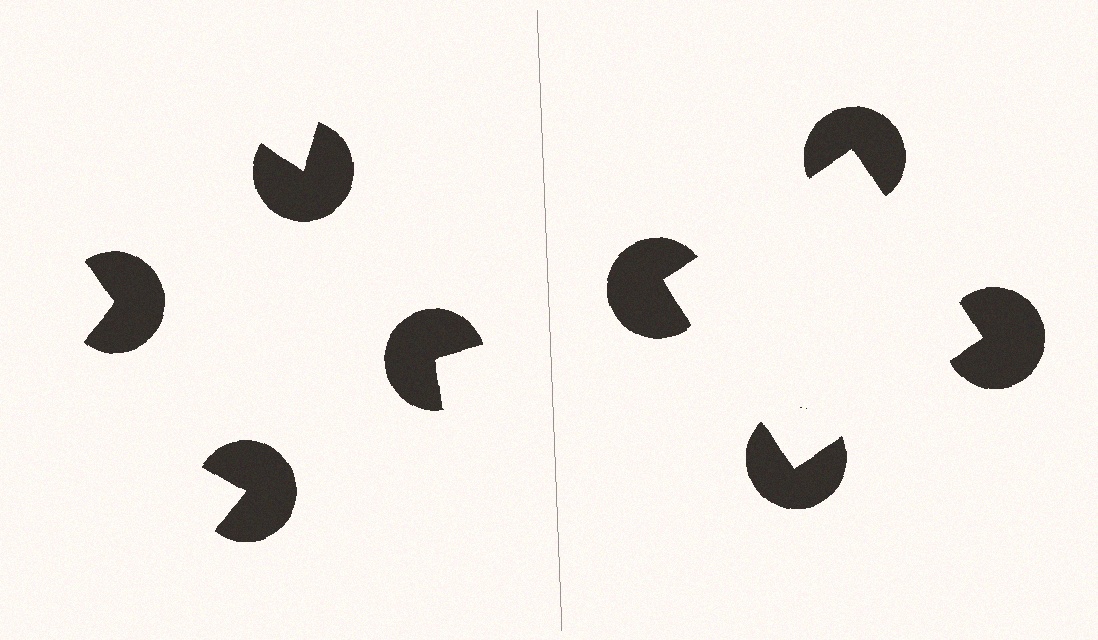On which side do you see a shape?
An illusory square appears on the right side. On the left side the wedge cuts are rotated, so no coherent shape forms.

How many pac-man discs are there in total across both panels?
8 — 4 on each side.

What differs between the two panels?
The pac-man discs are positioned identically on both sides; only the wedge orientations differ. On the right they align to a square; on the left they are misaligned.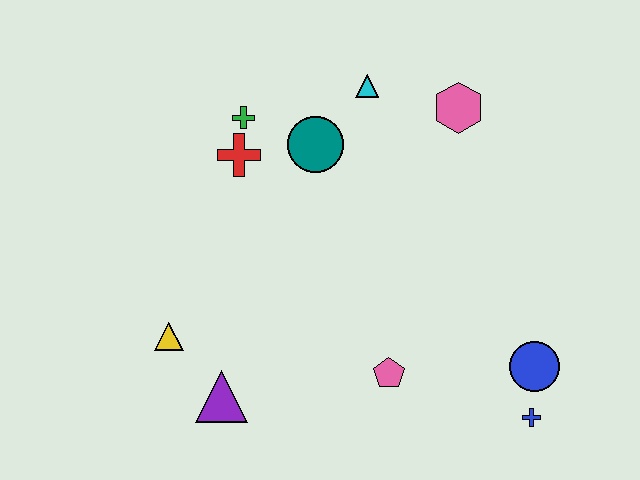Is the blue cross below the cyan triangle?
Yes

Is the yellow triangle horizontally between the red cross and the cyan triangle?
No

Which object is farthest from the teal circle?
The blue cross is farthest from the teal circle.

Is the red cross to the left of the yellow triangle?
No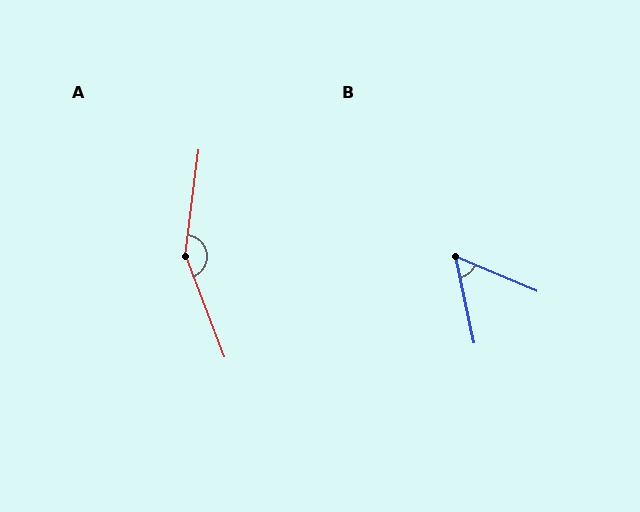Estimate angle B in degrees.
Approximately 55 degrees.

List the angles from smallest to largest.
B (55°), A (152°).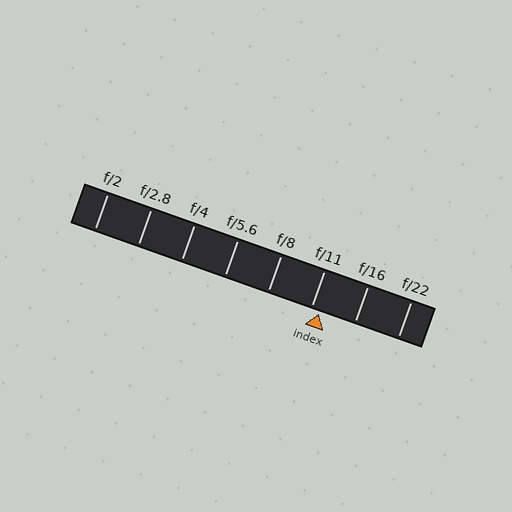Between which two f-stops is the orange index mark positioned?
The index mark is between f/11 and f/16.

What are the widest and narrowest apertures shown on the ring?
The widest aperture shown is f/2 and the narrowest is f/22.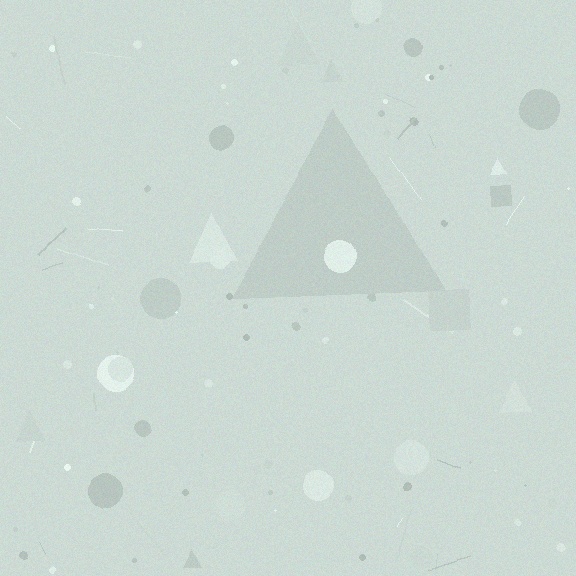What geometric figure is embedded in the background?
A triangle is embedded in the background.